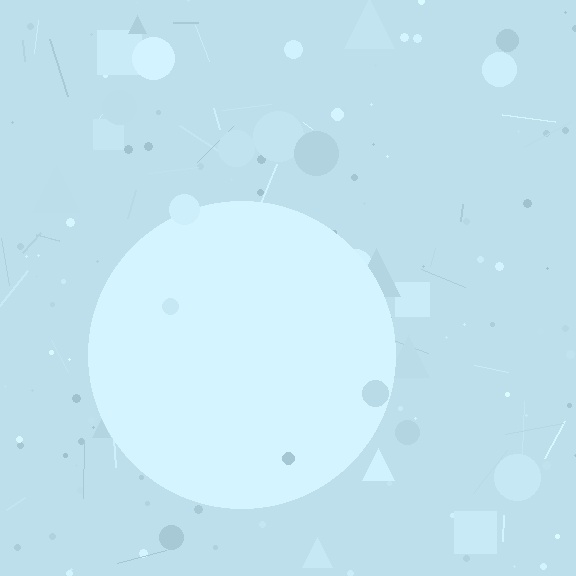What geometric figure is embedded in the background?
A circle is embedded in the background.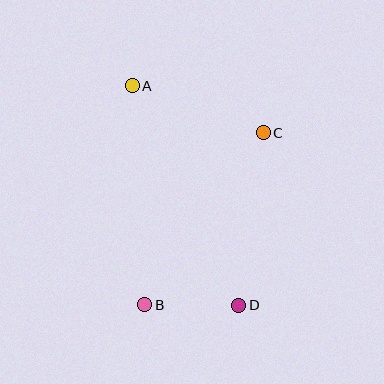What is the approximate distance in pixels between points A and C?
The distance between A and C is approximately 139 pixels.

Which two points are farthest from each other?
Points A and D are farthest from each other.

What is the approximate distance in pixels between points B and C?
The distance between B and C is approximately 209 pixels.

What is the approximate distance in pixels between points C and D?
The distance between C and D is approximately 174 pixels.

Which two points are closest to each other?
Points B and D are closest to each other.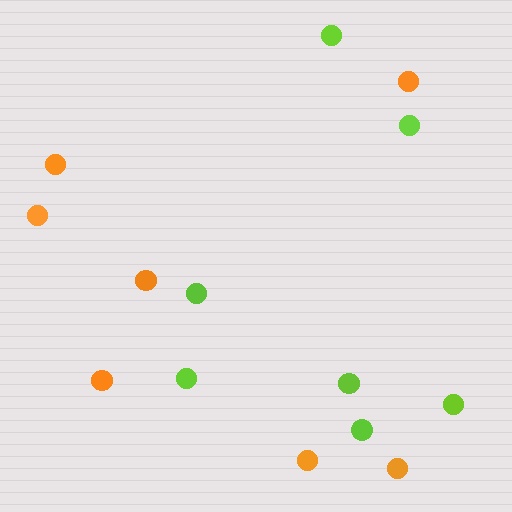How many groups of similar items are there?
There are 2 groups: one group of lime circles (7) and one group of orange circles (7).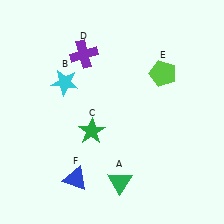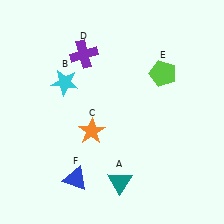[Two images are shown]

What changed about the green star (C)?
In Image 1, C is green. In Image 2, it changed to orange.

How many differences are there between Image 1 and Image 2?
There are 2 differences between the two images.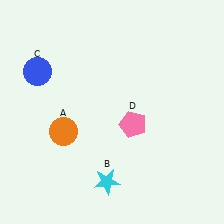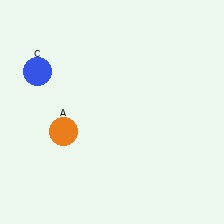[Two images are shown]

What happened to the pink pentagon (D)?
The pink pentagon (D) was removed in Image 2. It was in the bottom-right area of Image 1.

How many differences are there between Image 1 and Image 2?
There are 2 differences between the two images.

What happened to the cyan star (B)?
The cyan star (B) was removed in Image 2. It was in the bottom-left area of Image 1.